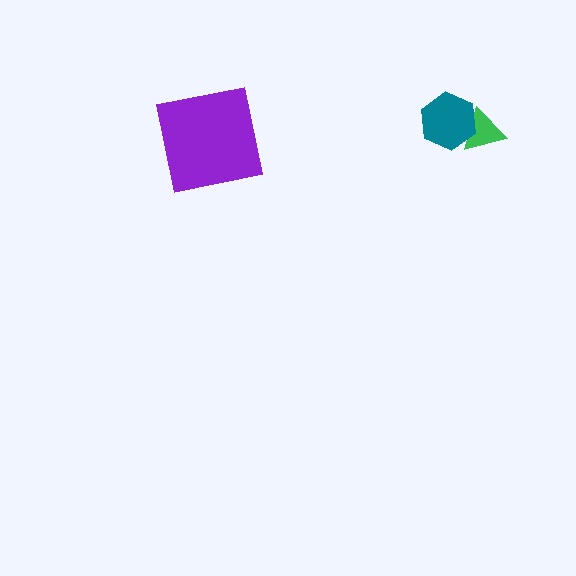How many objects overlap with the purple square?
0 objects overlap with the purple square.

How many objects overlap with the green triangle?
1 object overlaps with the green triangle.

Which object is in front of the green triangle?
The teal hexagon is in front of the green triangle.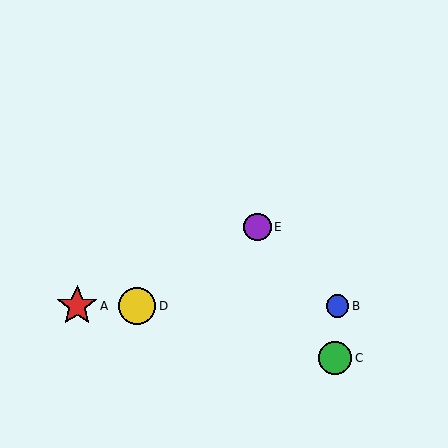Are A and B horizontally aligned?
Yes, both are at y≈306.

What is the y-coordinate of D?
Object D is at y≈306.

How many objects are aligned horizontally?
3 objects (A, B, D) are aligned horizontally.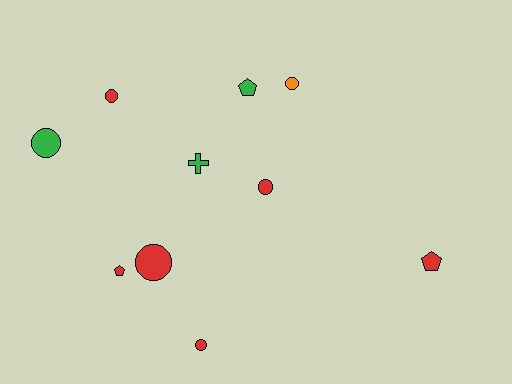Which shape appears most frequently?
Circle, with 6 objects.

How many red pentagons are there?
There are 2 red pentagons.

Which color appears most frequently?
Red, with 6 objects.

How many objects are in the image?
There are 10 objects.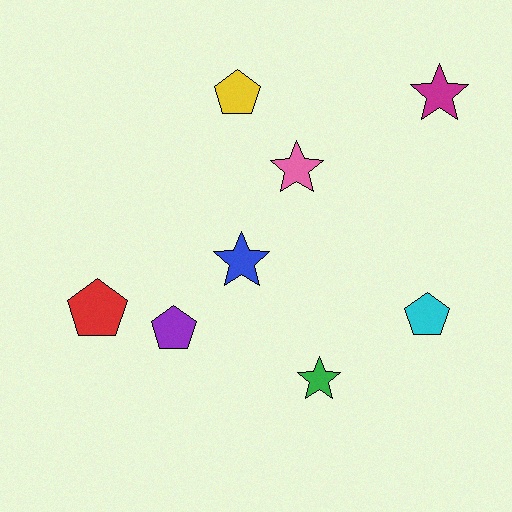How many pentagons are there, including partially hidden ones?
There are 4 pentagons.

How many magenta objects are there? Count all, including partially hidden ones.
There is 1 magenta object.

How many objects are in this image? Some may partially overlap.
There are 8 objects.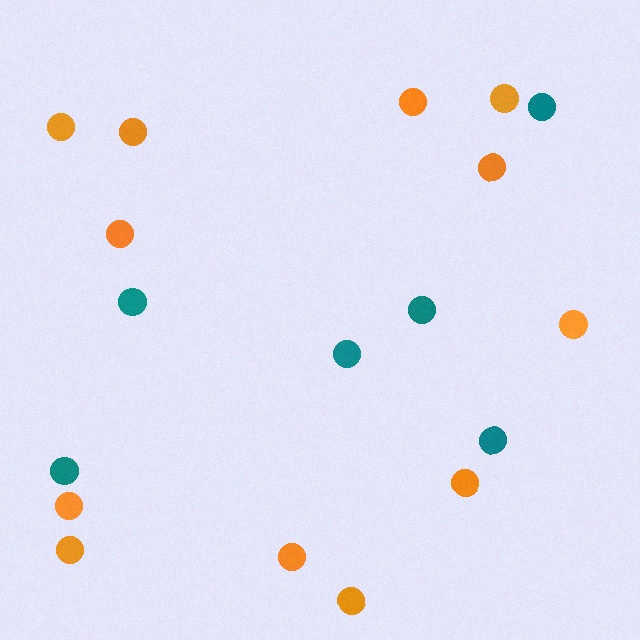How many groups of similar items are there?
There are 2 groups: one group of orange circles (12) and one group of teal circles (6).